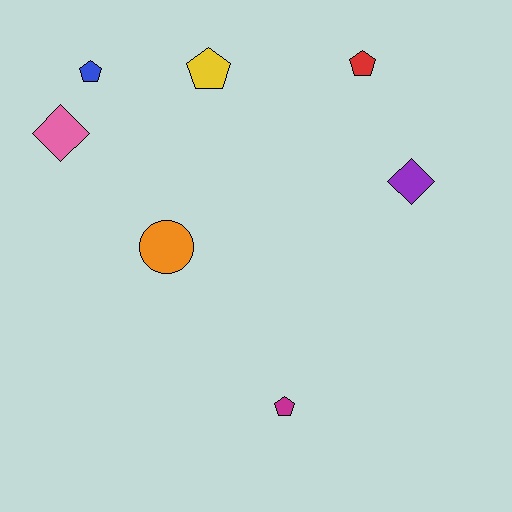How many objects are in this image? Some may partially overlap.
There are 7 objects.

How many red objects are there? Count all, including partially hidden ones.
There is 1 red object.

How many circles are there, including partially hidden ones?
There is 1 circle.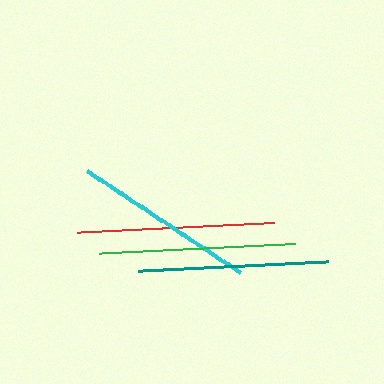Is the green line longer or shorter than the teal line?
The green line is longer than the teal line.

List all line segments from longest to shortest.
From longest to shortest: red, green, teal, cyan.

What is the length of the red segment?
The red segment is approximately 197 pixels long.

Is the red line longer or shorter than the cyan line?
The red line is longer than the cyan line.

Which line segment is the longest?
The red line is the longest at approximately 197 pixels.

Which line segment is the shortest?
The cyan line is the shortest at approximately 184 pixels.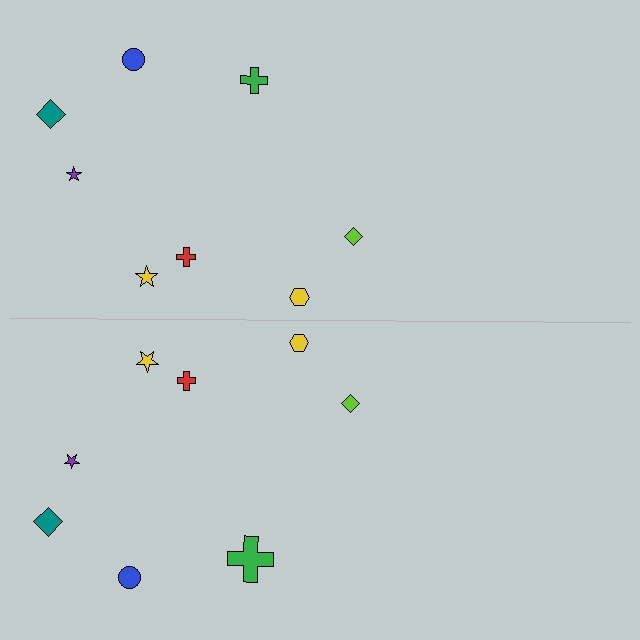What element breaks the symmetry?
The green cross on the bottom side has a different size than its mirror counterpart.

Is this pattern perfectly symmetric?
No, the pattern is not perfectly symmetric. The green cross on the bottom side has a different size than its mirror counterpart.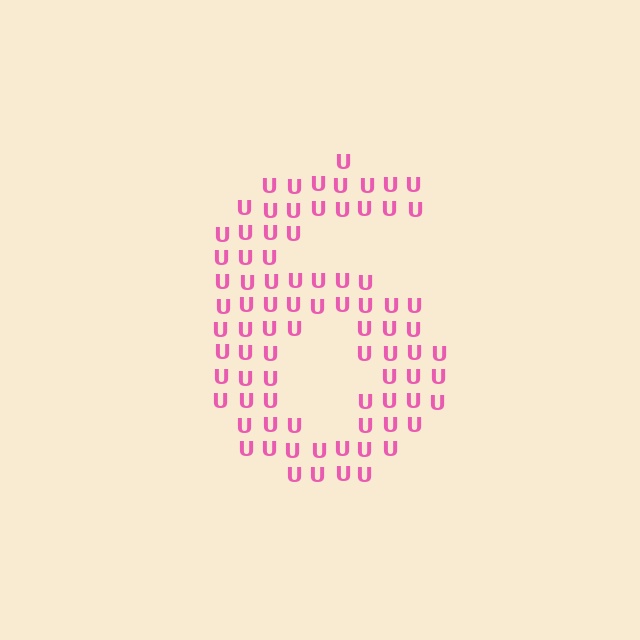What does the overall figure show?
The overall figure shows the digit 6.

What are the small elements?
The small elements are letter U's.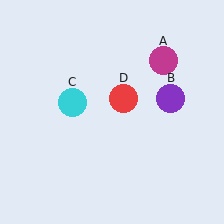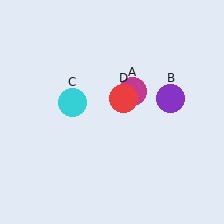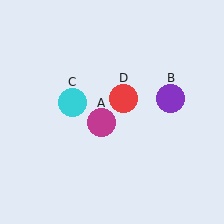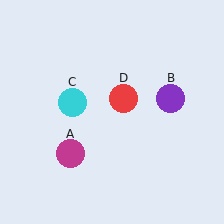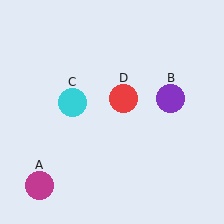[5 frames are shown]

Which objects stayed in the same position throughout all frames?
Purple circle (object B) and cyan circle (object C) and red circle (object D) remained stationary.